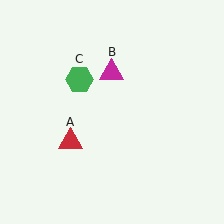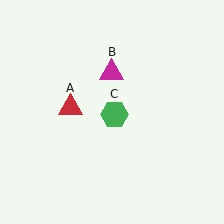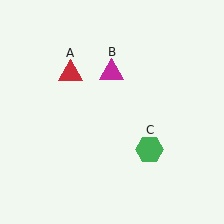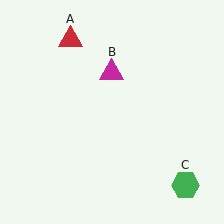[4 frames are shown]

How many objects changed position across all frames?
2 objects changed position: red triangle (object A), green hexagon (object C).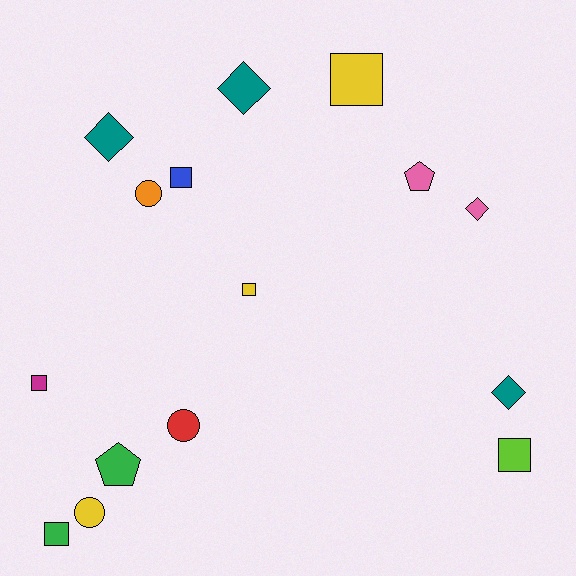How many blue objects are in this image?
There is 1 blue object.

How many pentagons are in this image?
There are 2 pentagons.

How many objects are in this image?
There are 15 objects.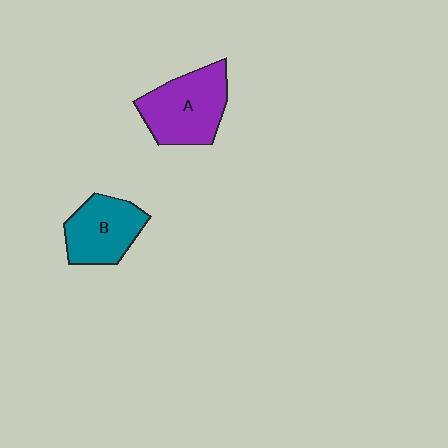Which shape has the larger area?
Shape A (purple).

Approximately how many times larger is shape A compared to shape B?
Approximately 1.2 times.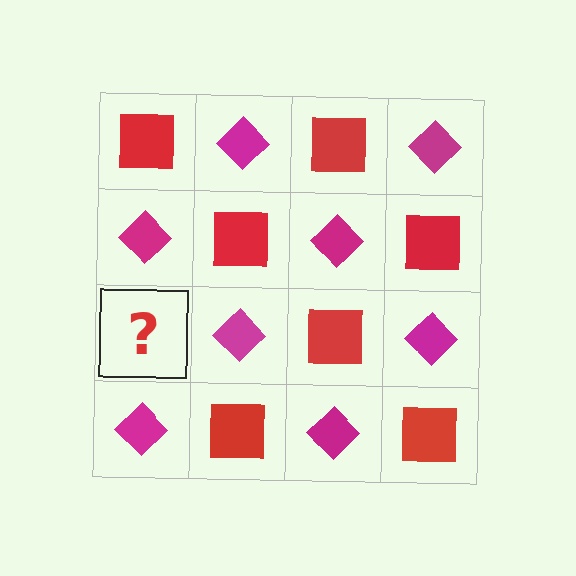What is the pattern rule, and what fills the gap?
The rule is that it alternates red square and magenta diamond in a checkerboard pattern. The gap should be filled with a red square.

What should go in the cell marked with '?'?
The missing cell should contain a red square.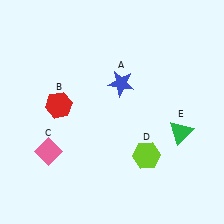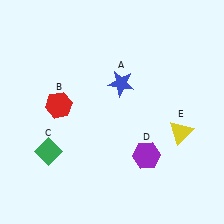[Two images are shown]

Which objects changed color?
C changed from pink to green. D changed from lime to purple. E changed from green to yellow.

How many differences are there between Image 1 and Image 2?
There are 3 differences between the two images.